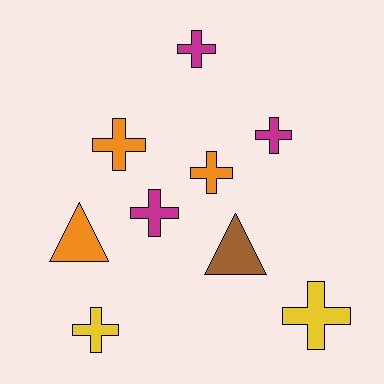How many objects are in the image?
There are 9 objects.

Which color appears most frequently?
Magenta, with 3 objects.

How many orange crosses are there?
There are 2 orange crosses.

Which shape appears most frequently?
Cross, with 7 objects.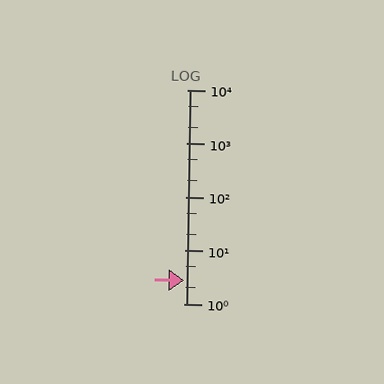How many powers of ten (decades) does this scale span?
The scale spans 4 decades, from 1 to 10000.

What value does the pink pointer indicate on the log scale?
The pointer indicates approximately 2.7.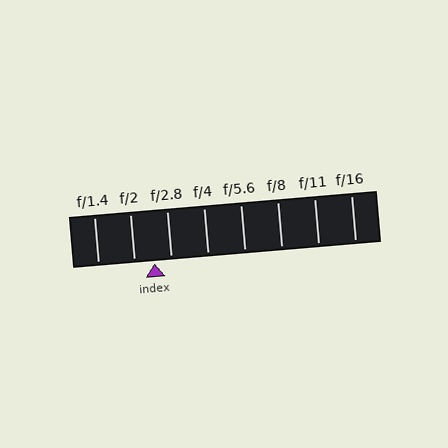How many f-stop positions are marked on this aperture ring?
There are 8 f-stop positions marked.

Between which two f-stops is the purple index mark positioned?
The index mark is between f/2 and f/2.8.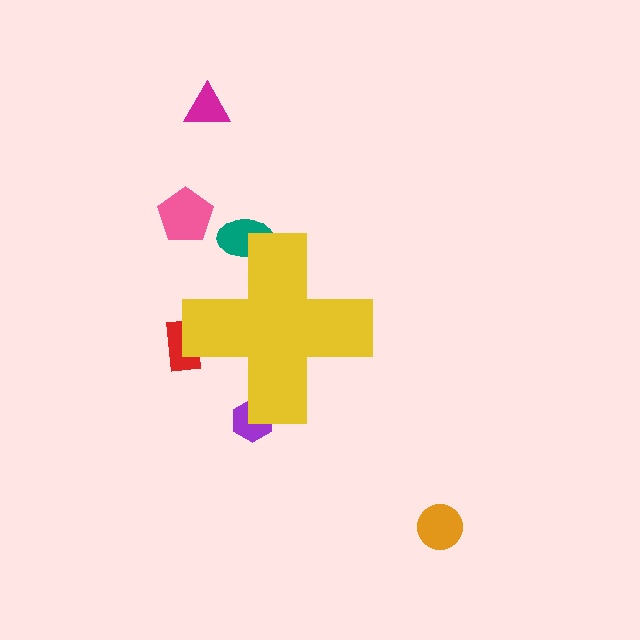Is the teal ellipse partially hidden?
Yes, the teal ellipse is partially hidden behind the yellow cross.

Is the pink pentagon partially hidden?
No, the pink pentagon is fully visible.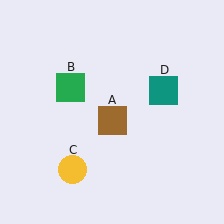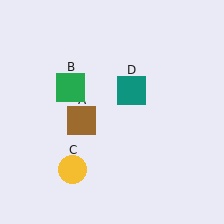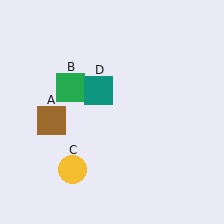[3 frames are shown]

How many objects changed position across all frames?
2 objects changed position: brown square (object A), teal square (object D).